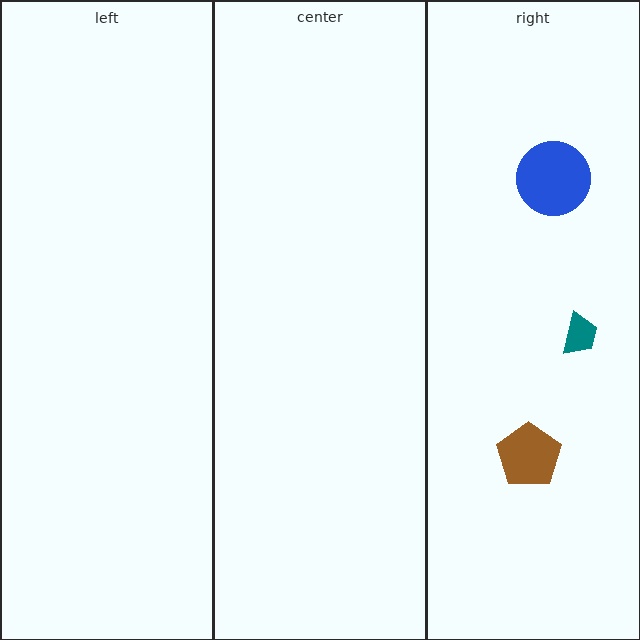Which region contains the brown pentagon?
The right region.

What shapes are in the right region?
The blue circle, the teal trapezoid, the brown pentagon.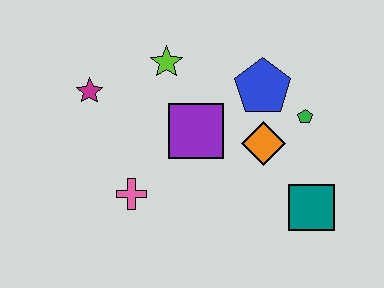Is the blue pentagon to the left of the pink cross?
No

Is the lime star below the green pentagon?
No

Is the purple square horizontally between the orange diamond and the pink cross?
Yes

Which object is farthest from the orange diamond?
The magenta star is farthest from the orange diamond.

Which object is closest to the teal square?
The orange diamond is closest to the teal square.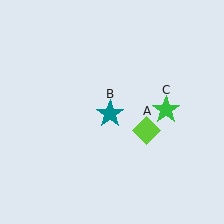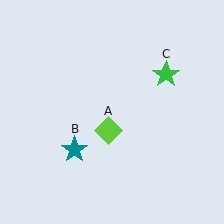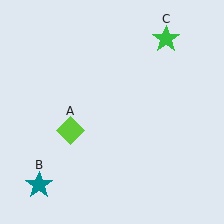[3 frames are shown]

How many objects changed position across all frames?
3 objects changed position: lime diamond (object A), teal star (object B), green star (object C).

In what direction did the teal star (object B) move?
The teal star (object B) moved down and to the left.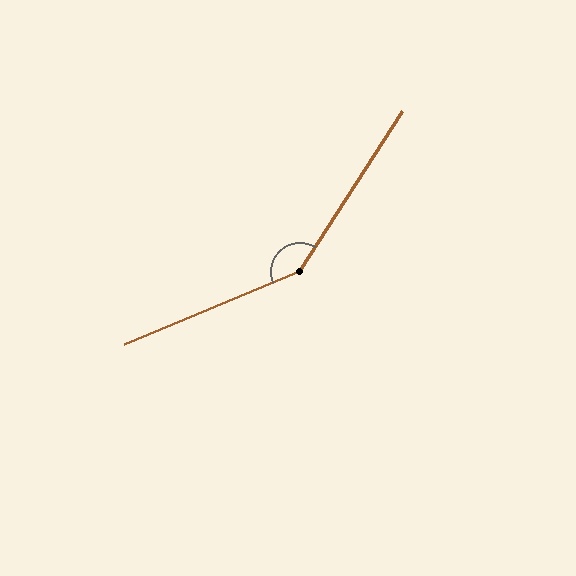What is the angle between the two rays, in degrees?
Approximately 145 degrees.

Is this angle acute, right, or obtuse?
It is obtuse.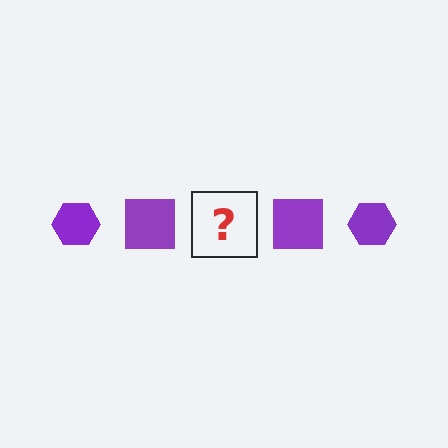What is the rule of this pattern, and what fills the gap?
The rule is that the pattern cycles through hexagon, square shapes in purple. The gap should be filled with a purple hexagon.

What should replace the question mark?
The question mark should be replaced with a purple hexagon.